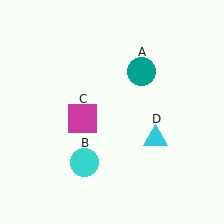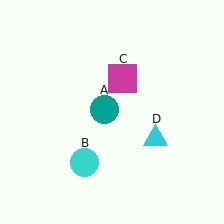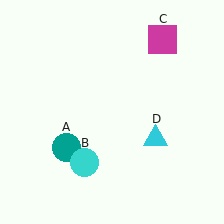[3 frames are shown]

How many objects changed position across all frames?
2 objects changed position: teal circle (object A), magenta square (object C).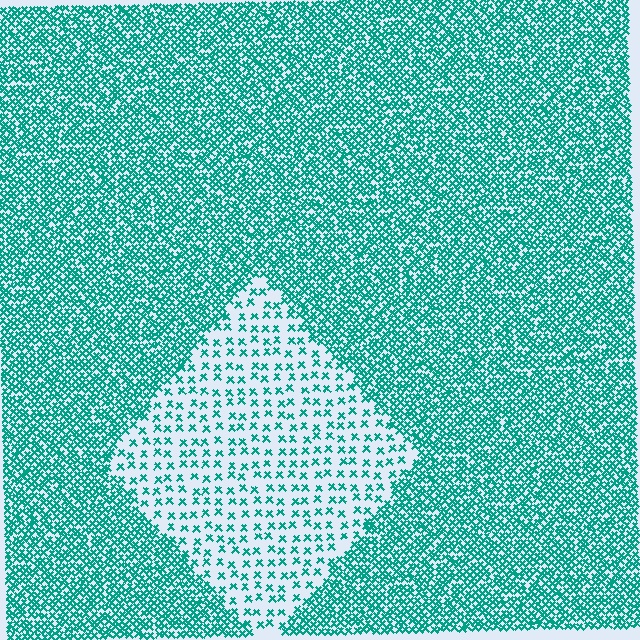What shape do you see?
I see a diamond.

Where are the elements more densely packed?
The elements are more densely packed outside the diamond boundary.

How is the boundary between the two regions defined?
The boundary is defined by a change in element density (approximately 3.1x ratio). All elements are the same color, size, and shape.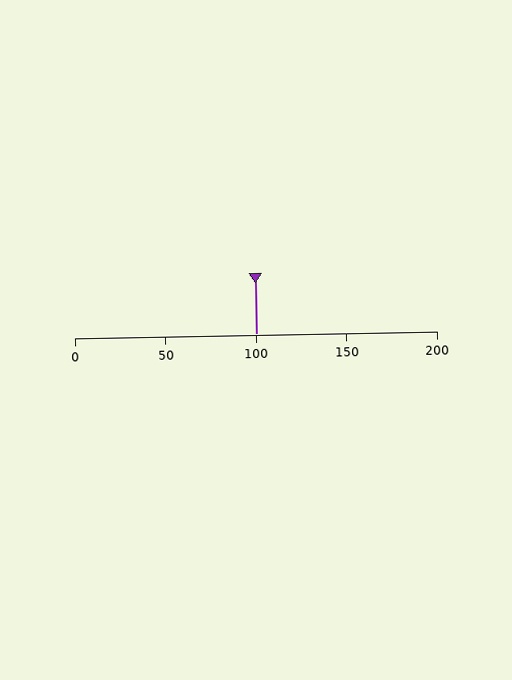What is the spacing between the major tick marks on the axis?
The major ticks are spaced 50 apart.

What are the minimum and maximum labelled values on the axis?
The axis runs from 0 to 200.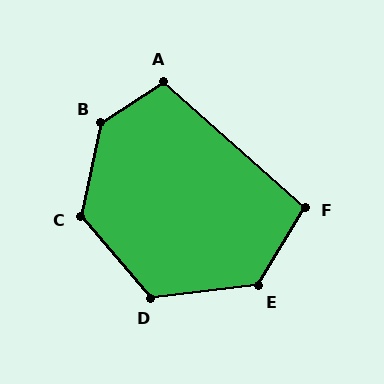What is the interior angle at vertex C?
Approximately 127 degrees (obtuse).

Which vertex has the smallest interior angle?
F, at approximately 101 degrees.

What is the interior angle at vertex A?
Approximately 105 degrees (obtuse).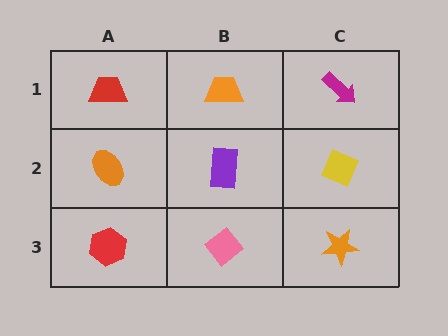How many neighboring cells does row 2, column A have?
3.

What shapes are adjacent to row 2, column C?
A magenta arrow (row 1, column C), an orange star (row 3, column C), a purple rectangle (row 2, column B).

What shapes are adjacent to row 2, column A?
A red trapezoid (row 1, column A), a red hexagon (row 3, column A), a purple rectangle (row 2, column B).